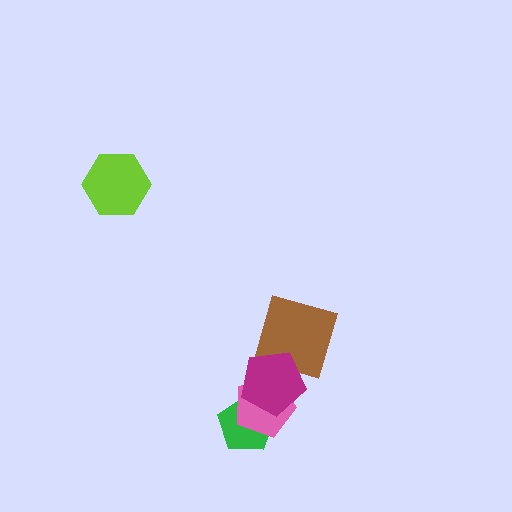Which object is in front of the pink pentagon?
The magenta pentagon is in front of the pink pentagon.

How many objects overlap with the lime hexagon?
0 objects overlap with the lime hexagon.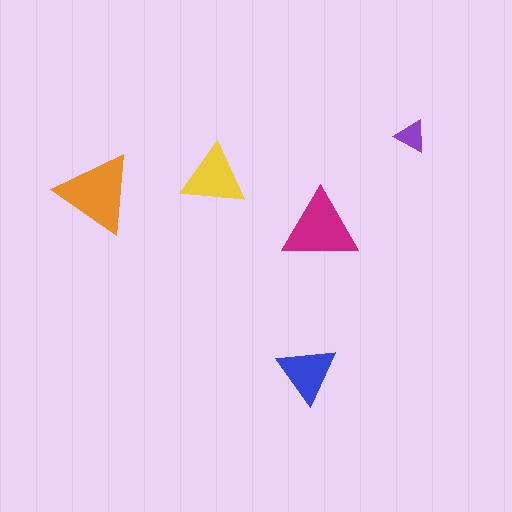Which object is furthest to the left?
The orange triangle is leftmost.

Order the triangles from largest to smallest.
the orange one, the magenta one, the yellow one, the blue one, the purple one.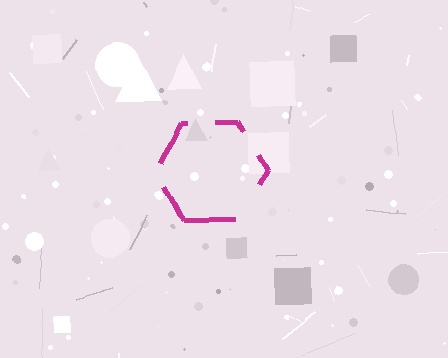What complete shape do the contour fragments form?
The contour fragments form a hexagon.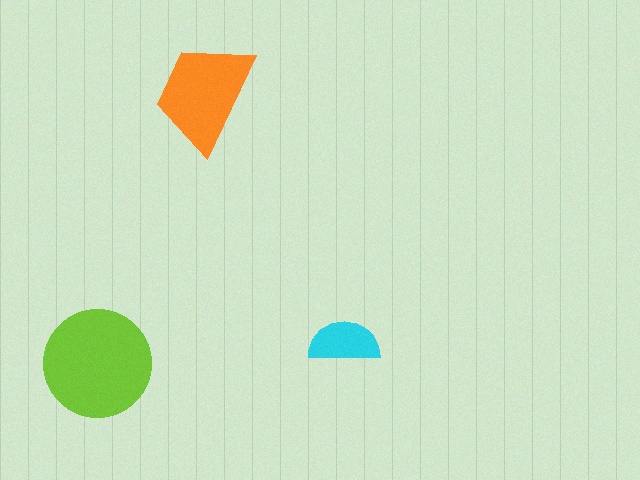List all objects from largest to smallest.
The lime circle, the orange trapezoid, the cyan semicircle.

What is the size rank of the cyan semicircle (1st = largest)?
3rd.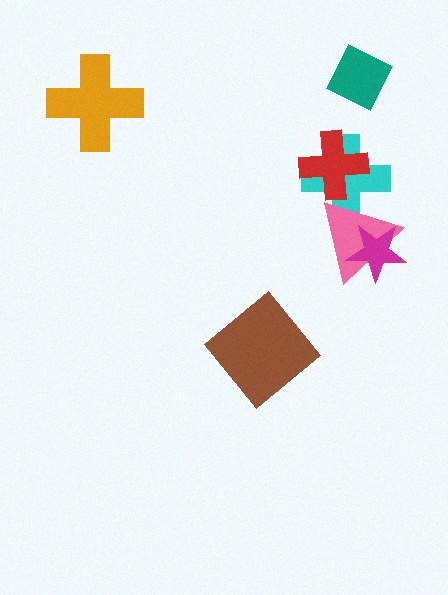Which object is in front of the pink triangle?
The magenta star is in front of the pink triangle.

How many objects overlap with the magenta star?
1 object overlaps with the magenta star.